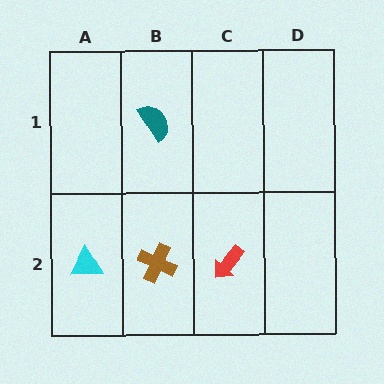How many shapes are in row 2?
3 shapes.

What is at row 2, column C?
A red arrow.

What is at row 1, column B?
A teal semicircle.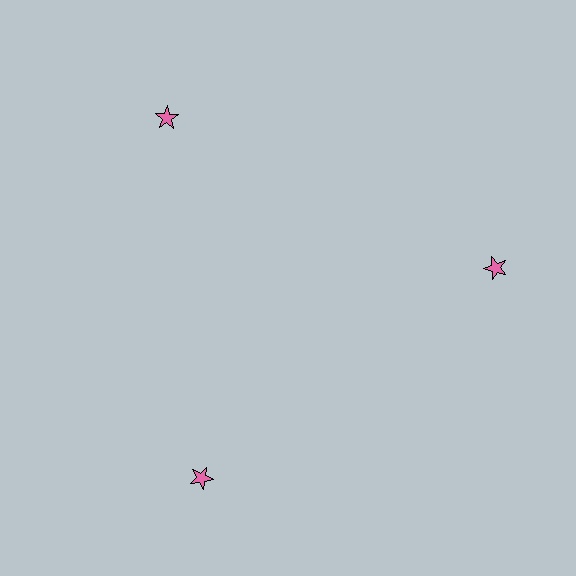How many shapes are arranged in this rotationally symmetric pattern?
There are 3 shapes, arranged in 3 groups of 1.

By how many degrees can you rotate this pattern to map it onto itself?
The pattern maps onto itself every 120 degrees of rotation.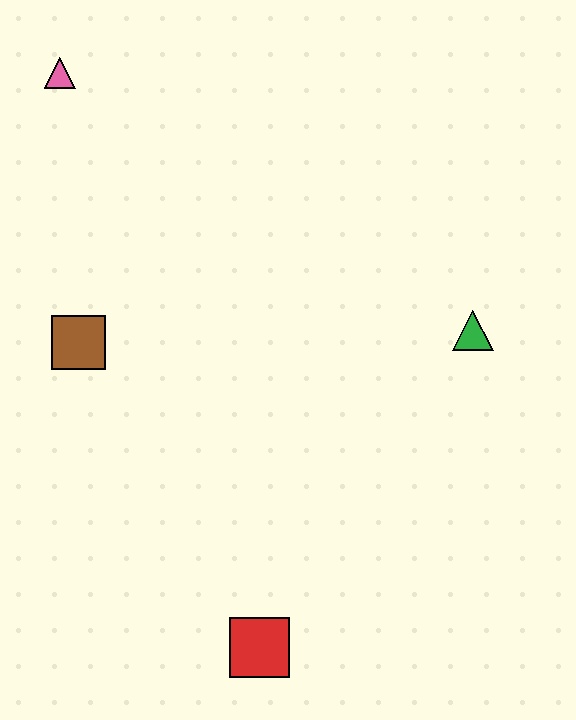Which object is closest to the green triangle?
The red square is closest to the green triangle.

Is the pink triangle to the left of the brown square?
Yes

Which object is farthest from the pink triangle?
The red square is farthest from the pink triangle.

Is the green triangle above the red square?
Yes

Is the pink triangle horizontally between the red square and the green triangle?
No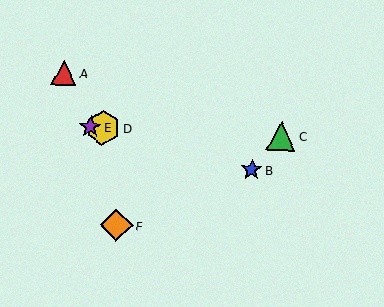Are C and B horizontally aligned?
No, C is at y≈136 and B is at y≈169.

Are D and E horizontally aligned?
Yes, both are at y≈128.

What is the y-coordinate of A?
Object A is at y≈73.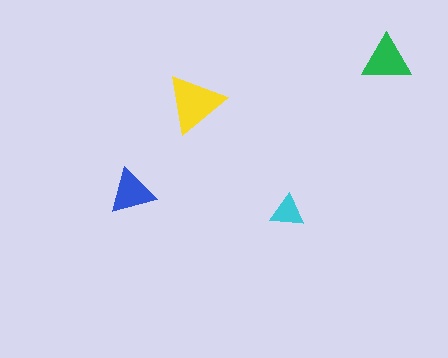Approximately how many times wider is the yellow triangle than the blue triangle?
About 1.5 times wider.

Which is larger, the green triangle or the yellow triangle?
The yellow one.